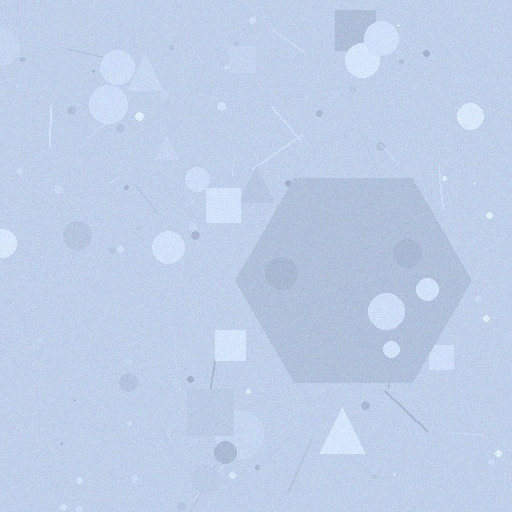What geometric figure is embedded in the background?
A hexagon is embedded in the background.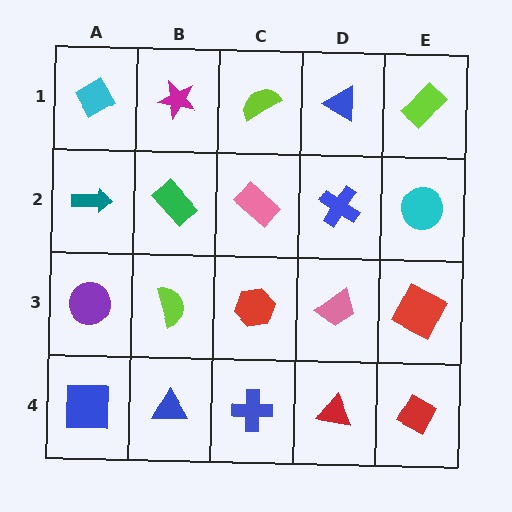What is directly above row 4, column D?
A pink trapezoid.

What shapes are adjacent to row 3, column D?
A blue cross (row 2, column D), a red triangle (row 4, column D), a red hexagon (row 3, column C), a red square (row 3, column E).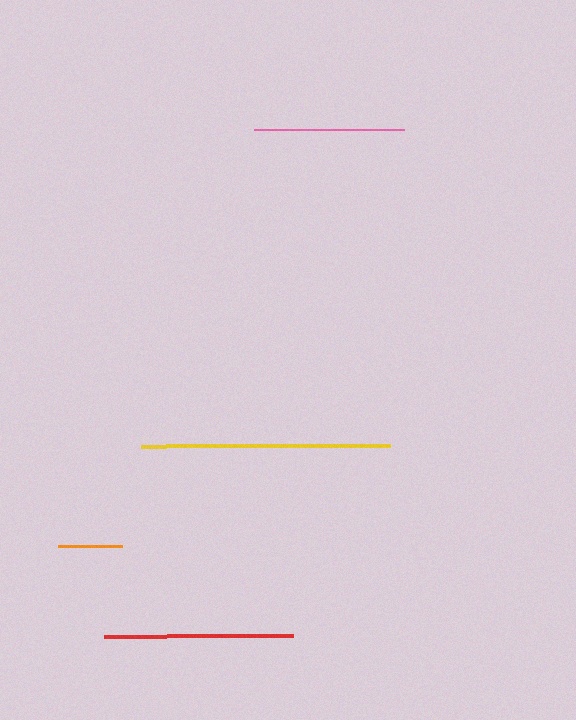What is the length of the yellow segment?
The yellow segment is approximately 249 pixels long.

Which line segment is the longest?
The yellow line is the longest at approximately 249 pixels.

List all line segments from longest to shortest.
From longest to shortest: yellow, red, pink, orange.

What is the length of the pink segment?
The pink segment is approximately 150 pixels long.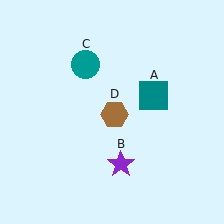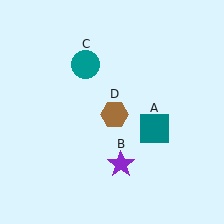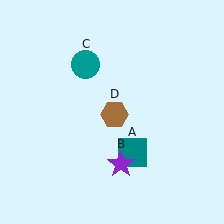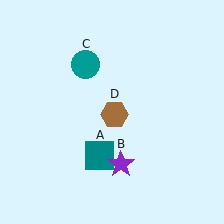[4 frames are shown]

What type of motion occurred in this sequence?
The teal square (object A) rotated clockwise around the center of the scene.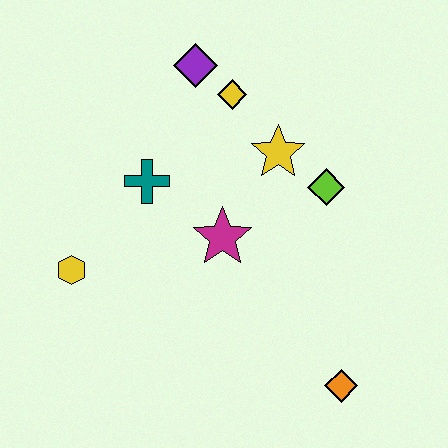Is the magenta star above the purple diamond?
No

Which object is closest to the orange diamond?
The magenta star is closest to the orange diamond.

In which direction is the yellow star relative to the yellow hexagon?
The yellow star is to the right of the yellow hexagon.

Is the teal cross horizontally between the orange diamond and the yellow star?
No